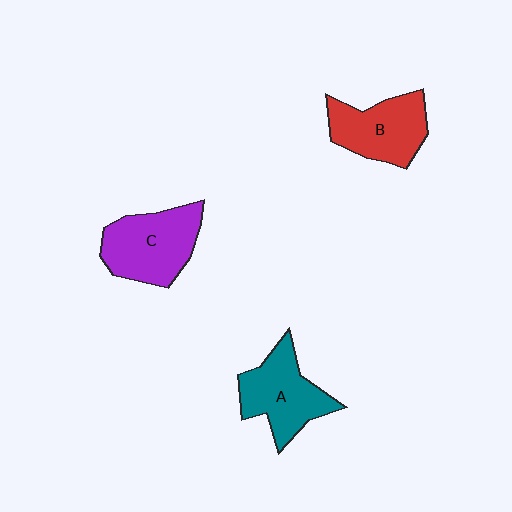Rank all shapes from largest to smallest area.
From largest to smallest: C (purple), A (teal), B (red).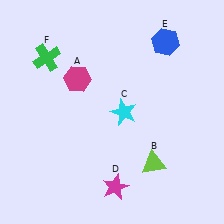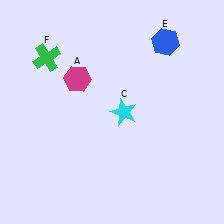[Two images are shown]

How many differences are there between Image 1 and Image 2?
There are 2 differences between the two images.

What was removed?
The lime triangle (B), the magenta star (D) were removed in Image 2.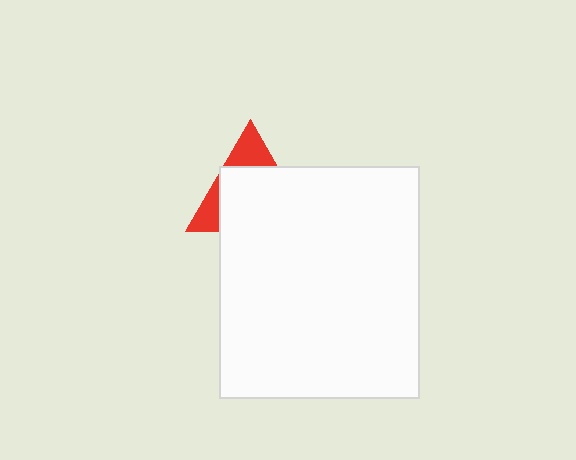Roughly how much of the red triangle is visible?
A small part of it is visible (roughly 31%).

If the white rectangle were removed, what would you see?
You would see the complete red triangle.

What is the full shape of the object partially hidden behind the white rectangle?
The partially hidden object is a red triangle.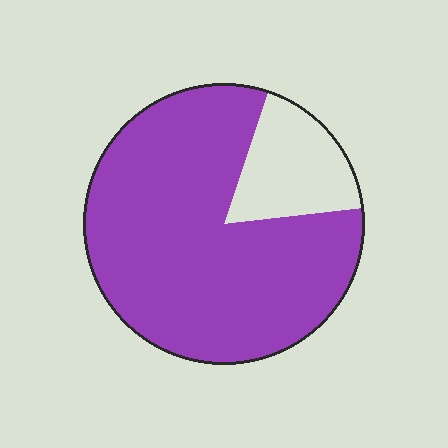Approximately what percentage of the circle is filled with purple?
Approximately 80%.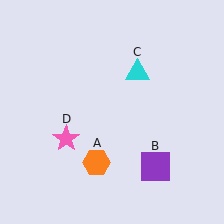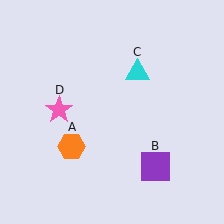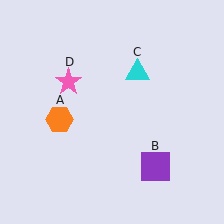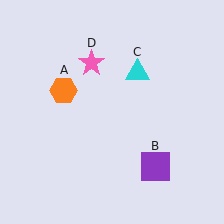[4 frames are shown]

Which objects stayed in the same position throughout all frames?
Purple square (object B) and cyan triangle (object C) remained stationary.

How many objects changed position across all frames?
2 objects changed position: orange hexagon (object A), pink star (object D).